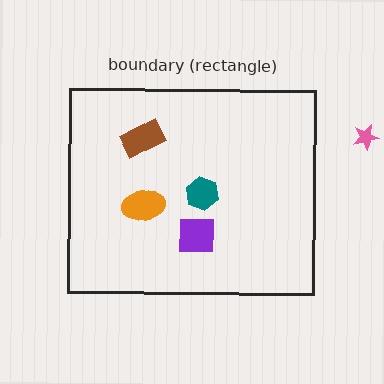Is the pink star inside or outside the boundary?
Outside.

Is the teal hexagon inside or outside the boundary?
Inside.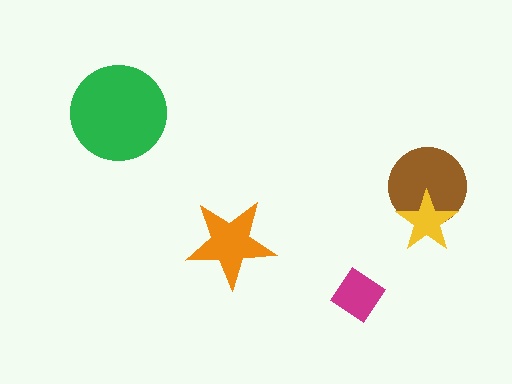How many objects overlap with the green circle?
0 objects overlap with the green circle.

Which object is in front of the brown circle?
The yellow star is in front of the brown circle.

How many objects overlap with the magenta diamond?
0 objects overlap with the magenta diamond.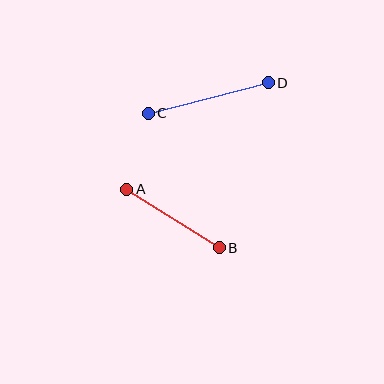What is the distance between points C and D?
The distance is approximately 123 pixels.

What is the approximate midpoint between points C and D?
The midpoint is at approximately (208, 98) pixels.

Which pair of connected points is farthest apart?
Points C and D are farthest apart.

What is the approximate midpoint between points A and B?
The midpoint is at approximately (173, 219) pixels.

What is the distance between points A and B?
The distance is approximately 110 pixels.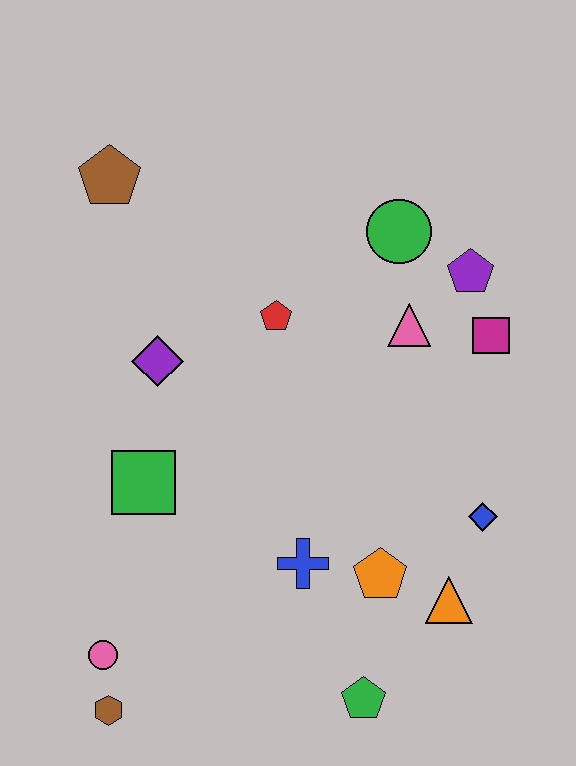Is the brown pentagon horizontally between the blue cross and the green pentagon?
No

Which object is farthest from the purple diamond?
The green pentagon is farthest from the purple diamond.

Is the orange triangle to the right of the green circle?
Yes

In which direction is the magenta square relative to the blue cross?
The magenta square is above the blue cross.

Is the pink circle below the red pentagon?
Yes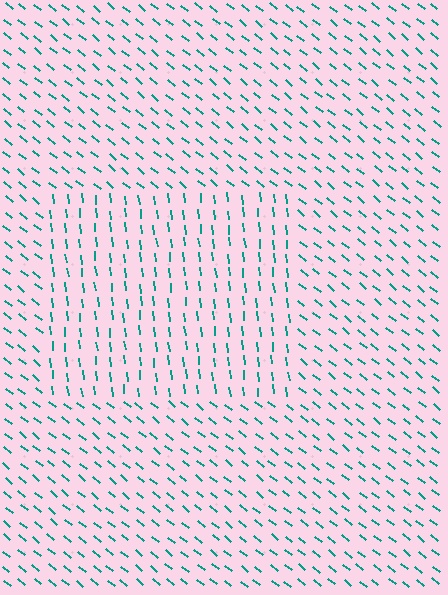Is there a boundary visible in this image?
Yes, there is a texture boundary formed by a change in line orientation.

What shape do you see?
I see a rectangle.